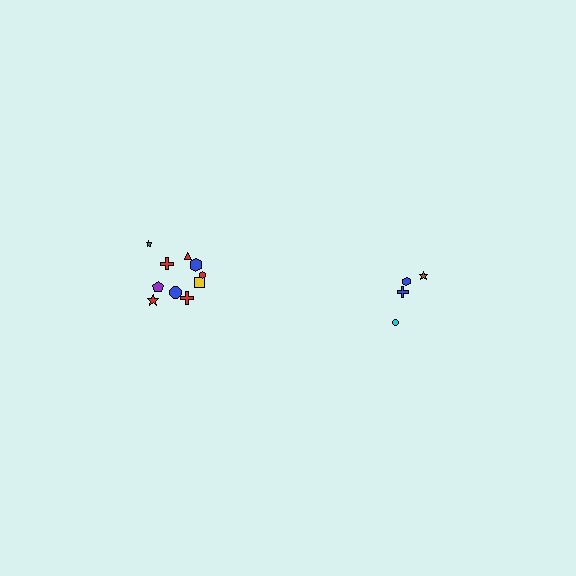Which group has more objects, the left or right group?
The left group.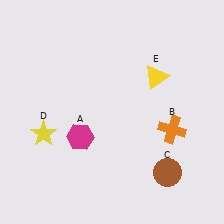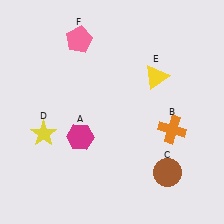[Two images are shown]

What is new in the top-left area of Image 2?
A pink pentagon (F) was added in the top-left area of Image 2.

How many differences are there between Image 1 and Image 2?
There is 1 difference between the two images.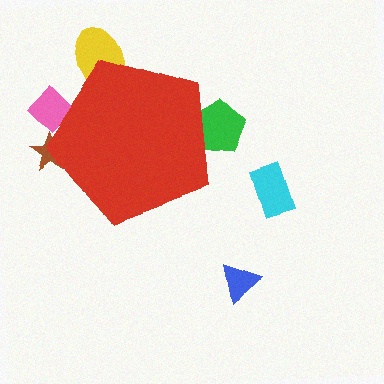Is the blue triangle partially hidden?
No, the blue triangle is fully visible.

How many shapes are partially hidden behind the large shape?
4 shapes are partially hidden.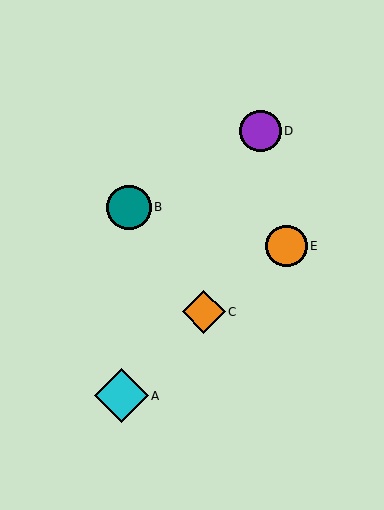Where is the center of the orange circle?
The center of the orange circle is at (287, 246).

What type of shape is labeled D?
Shape D is a purple circle.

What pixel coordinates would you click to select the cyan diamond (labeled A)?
Click at (122, 396) to select the cyan diamond A.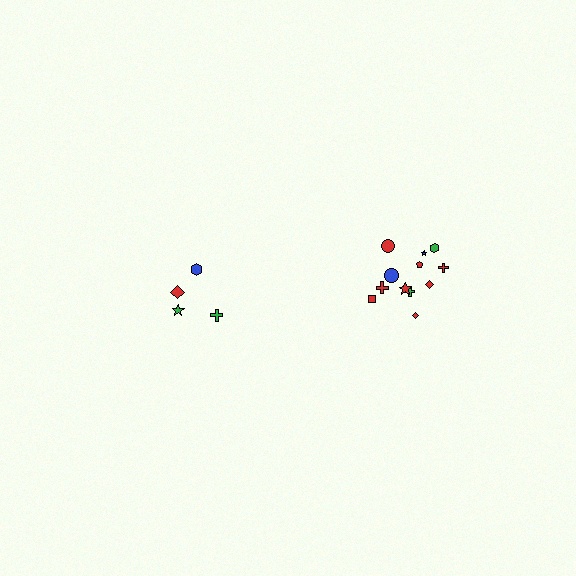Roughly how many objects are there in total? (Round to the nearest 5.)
Roughly 15 objects in total.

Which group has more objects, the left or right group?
The right group.